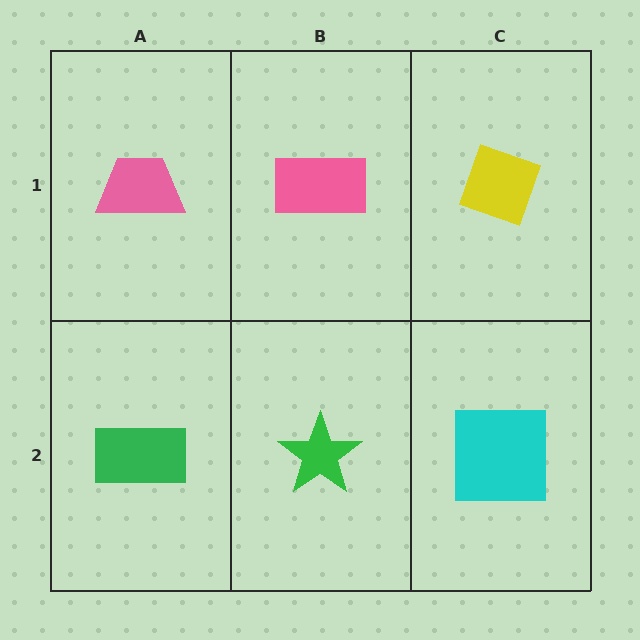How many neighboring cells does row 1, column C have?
2.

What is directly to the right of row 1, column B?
A yellow diamond.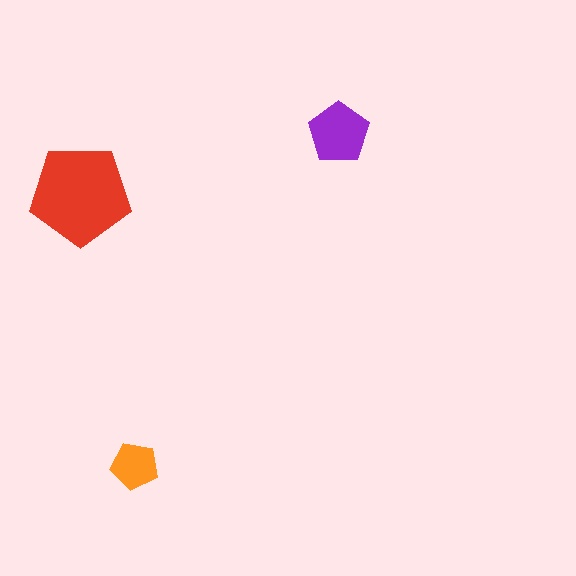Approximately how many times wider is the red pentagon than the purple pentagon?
About 1.5 times wider.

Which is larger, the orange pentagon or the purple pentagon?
The purple one.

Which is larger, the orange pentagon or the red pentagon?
The red one.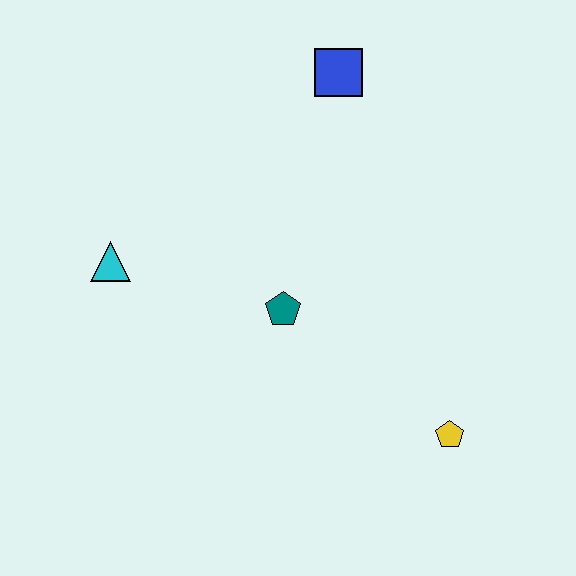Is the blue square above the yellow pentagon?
Yes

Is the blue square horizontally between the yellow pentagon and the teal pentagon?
Yes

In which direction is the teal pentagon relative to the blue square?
The teal pentagon is below the blue square.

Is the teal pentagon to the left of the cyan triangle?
No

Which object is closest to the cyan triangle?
The teal pentagon is closest to the cyan triangle.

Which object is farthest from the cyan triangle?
The yellow pentagon is farthest from the cyan triangle.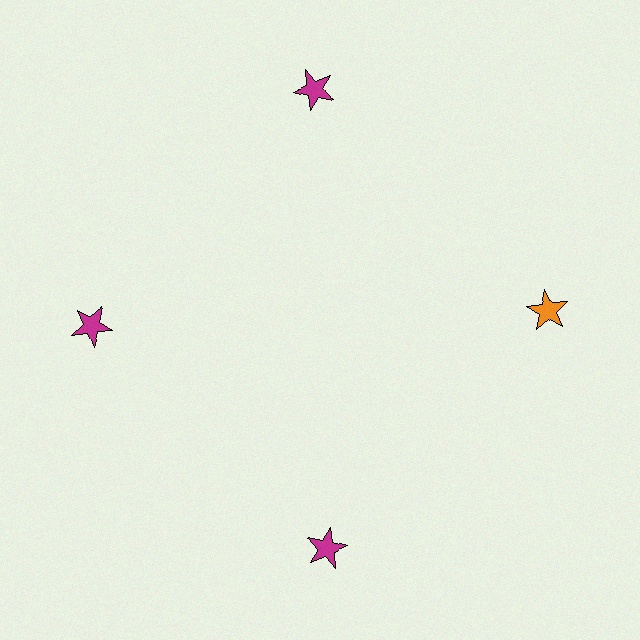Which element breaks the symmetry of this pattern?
The orange star at roughly the 3 o'clock position breaks the symmetry. All other shapes are magenta stars.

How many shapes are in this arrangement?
There are 4 shapes arranged in a ring pattern.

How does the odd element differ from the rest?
It has a different color: orange instead of magenta.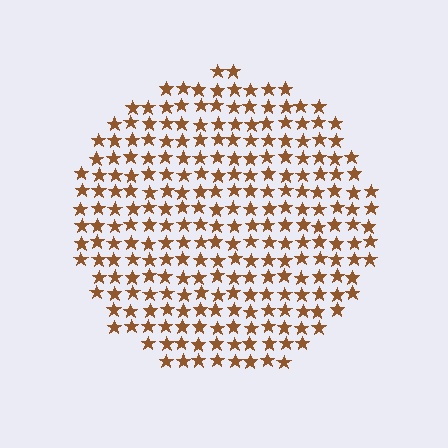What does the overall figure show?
The overall figure shows a circle.